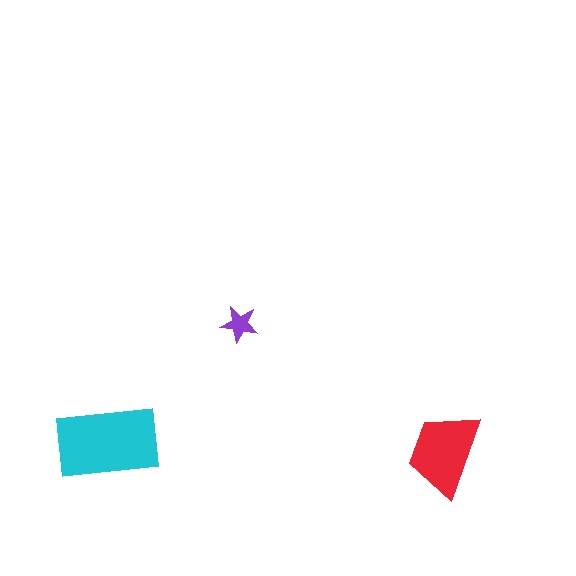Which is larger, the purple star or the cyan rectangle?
The cyan rectangle.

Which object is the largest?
The cyan rectangle.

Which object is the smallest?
The purple star.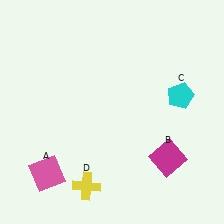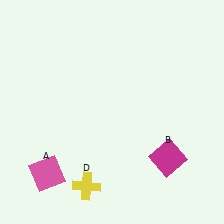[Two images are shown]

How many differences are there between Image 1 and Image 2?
There is 1 difference between the two images.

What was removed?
The cyan pentagon (C) was removed in Image 2.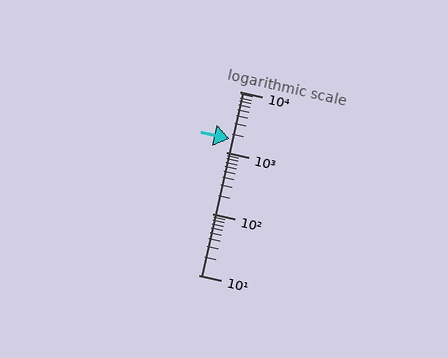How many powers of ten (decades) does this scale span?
The scale spans 3 decades, from 10 to 10000.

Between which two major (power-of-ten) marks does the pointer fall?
The pointer is between 1000 and 10000.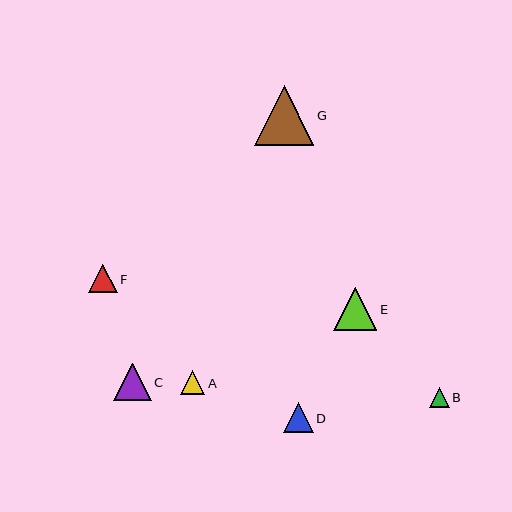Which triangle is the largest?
Triangle G is the largest with a size of approximately 60 pixels.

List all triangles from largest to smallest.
From largest to smallest: G, E, C, D, F, A, B.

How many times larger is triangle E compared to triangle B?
Triangle E is approximately 2.2 times the size of triangle B.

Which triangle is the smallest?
Triangle B is the smallest with a size of approximately 20 pixels.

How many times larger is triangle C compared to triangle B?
Triangle C is approximately 1.9 times the size of triangle B.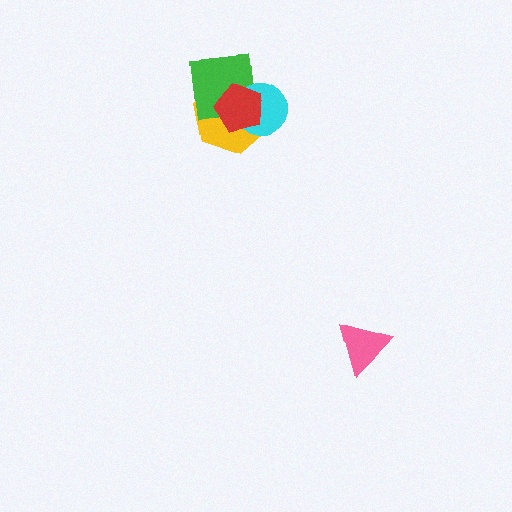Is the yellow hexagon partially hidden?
Yes, it is partially covered by another shape.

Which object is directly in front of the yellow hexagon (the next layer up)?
The green square is directly in front of the yellow hexagon.